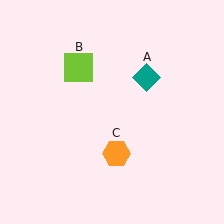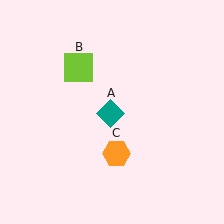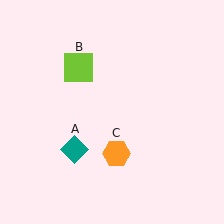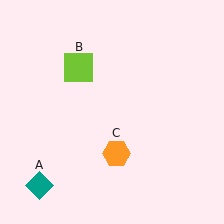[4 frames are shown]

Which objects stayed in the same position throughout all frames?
Lime square (object B) and orange hexagon (object C) remained stationary.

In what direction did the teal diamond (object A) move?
The teal diamond (object A) moved down and to the left.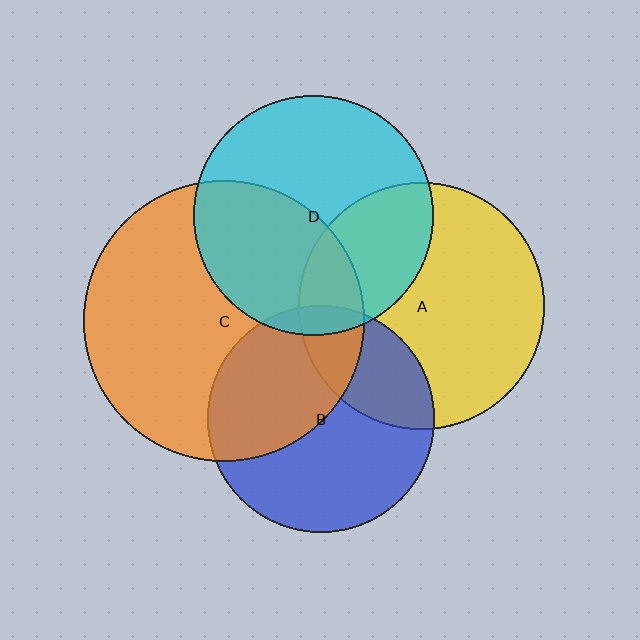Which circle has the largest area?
Circle C (orange).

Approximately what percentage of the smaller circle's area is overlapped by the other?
Approximately 30%.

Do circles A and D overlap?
Yes.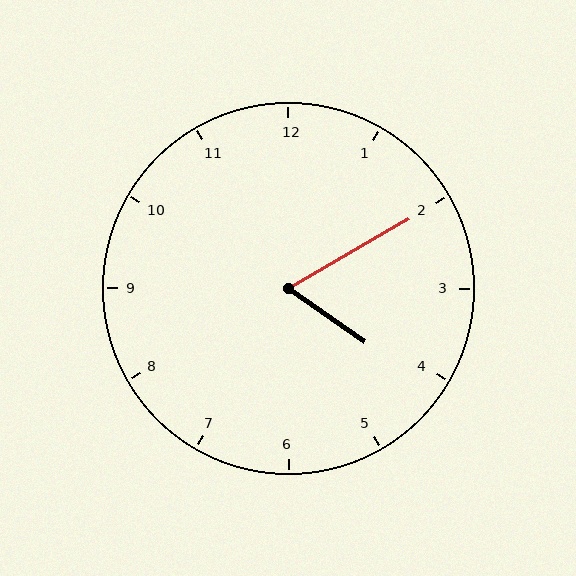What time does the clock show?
4:10.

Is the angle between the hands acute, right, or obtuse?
It is acute.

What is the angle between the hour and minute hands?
Approximately 65 degrees.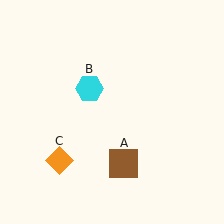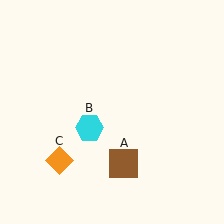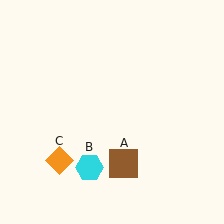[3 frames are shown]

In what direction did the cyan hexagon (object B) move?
The cyan hexagon (object B) moved down.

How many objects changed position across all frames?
1 object changed position: cyan hexagon (object B).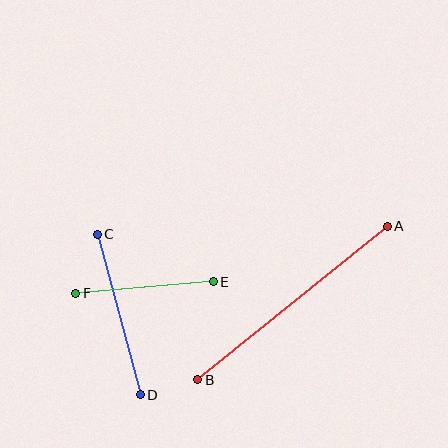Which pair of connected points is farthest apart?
Points A and B are farthest apart.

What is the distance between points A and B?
The distance is approximately 244 pixels.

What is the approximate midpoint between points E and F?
The midpoint is at approximately (144, 288) pixels.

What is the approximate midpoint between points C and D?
The midpoint is at approximately (119, 315) pixels.